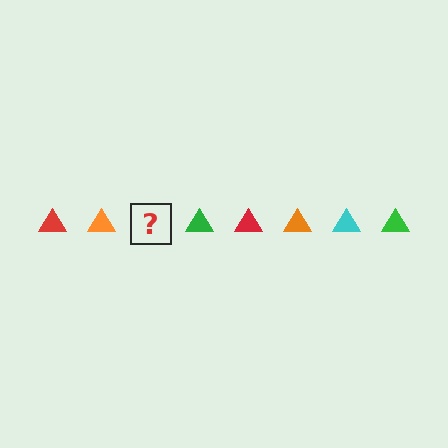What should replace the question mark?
The question mark should be replaced with a cyan triangle.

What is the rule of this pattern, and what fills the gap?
The rule is that the pattern cycles through red, orange, cyan, green triangles. The gap should be filled with a cyan triangle.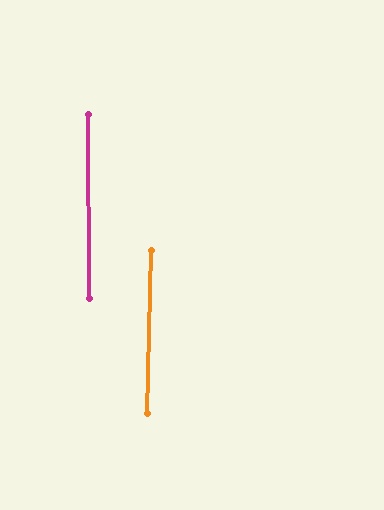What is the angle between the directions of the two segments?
Approximately 2 degrees.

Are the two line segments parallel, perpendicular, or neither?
Parallel — their directions differ by only 1.7°.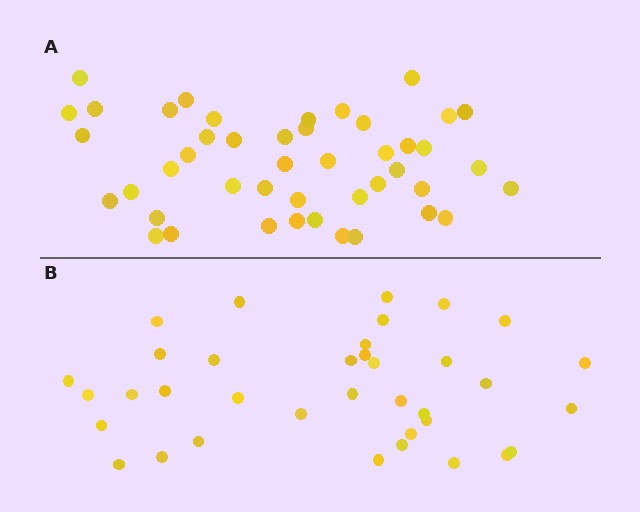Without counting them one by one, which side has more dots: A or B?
Region A (the top region) has more dots.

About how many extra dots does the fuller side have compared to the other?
Region A has roughly 8 or so more dots than region B.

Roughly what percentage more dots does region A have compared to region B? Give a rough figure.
About 25% more.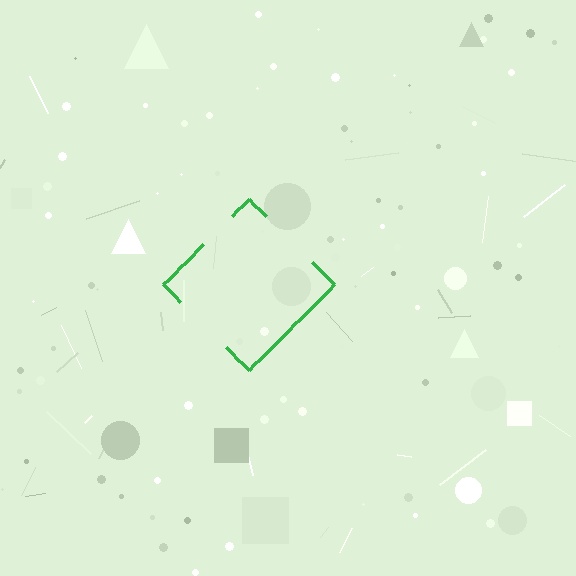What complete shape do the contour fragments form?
The contour fragments form a diamond.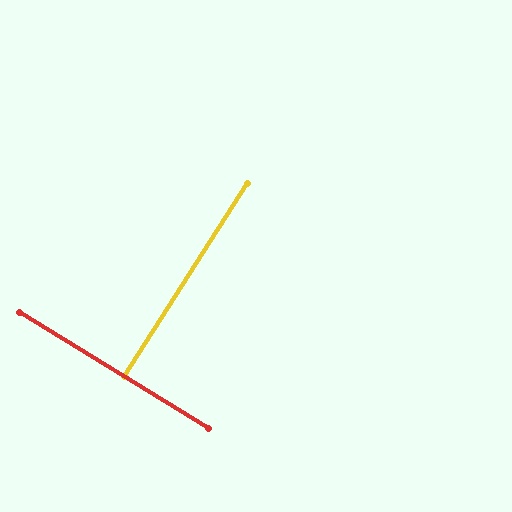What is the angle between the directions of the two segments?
Approximately 89 degrees.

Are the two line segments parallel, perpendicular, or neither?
Perpendicular — they meet at approximately 89°.